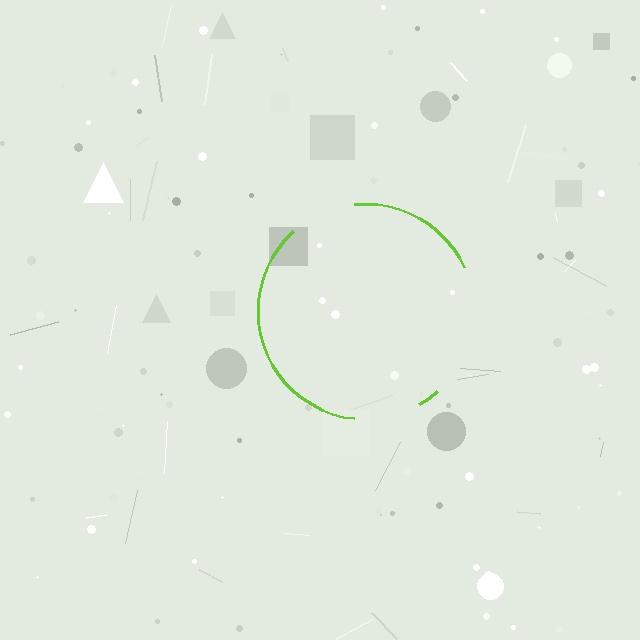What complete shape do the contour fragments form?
The contour fragments form a circle.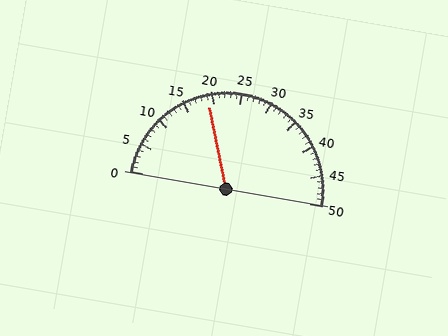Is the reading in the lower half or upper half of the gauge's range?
The reading is in the lower half of the range (0 to 50).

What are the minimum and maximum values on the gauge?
The gauge ranges from 0 to 50.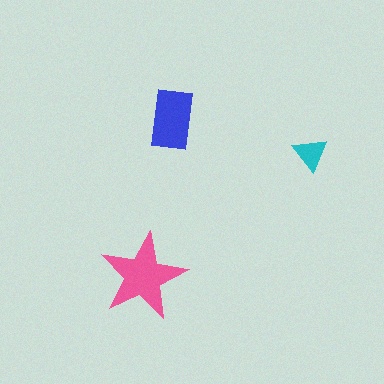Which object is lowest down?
The pink star is bottommost.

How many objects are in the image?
There are 3 objects in the image.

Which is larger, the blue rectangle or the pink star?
The pink star.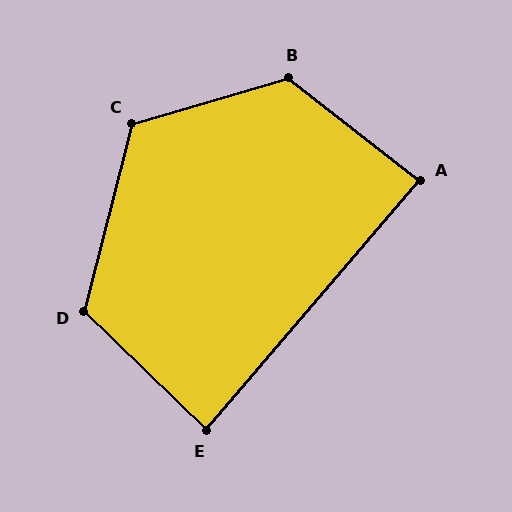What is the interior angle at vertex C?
Approximately 121 degrees (obtuse).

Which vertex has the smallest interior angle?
E, at approximately 87 degrees.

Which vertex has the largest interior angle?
B, at approximately 126 degrees.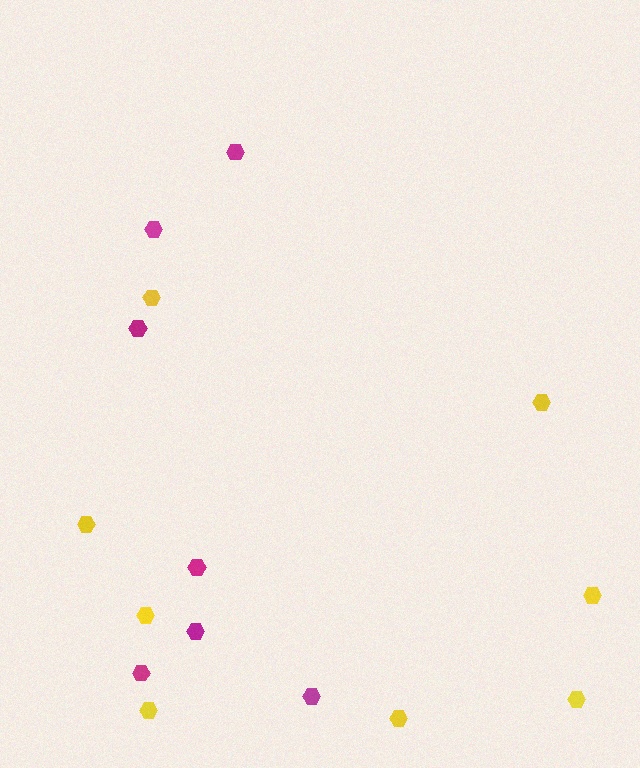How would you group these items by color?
There are 2 groups: one group of magenta hexagons (7) and one group of yellow hexagons (8).